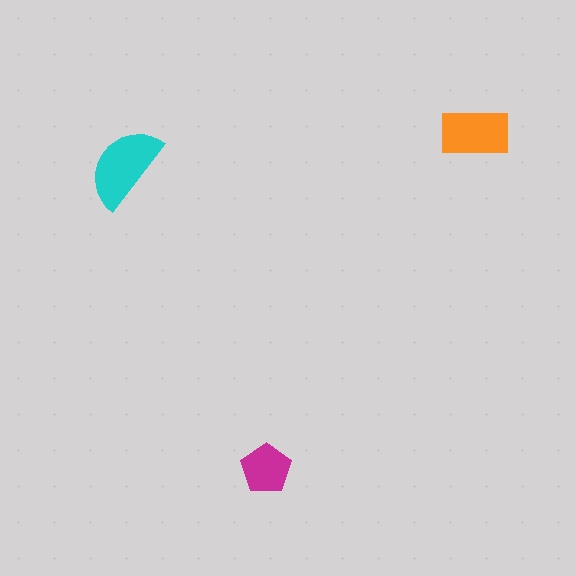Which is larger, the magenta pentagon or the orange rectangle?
The orange rectangle.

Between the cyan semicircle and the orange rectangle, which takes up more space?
The cyan semicircle.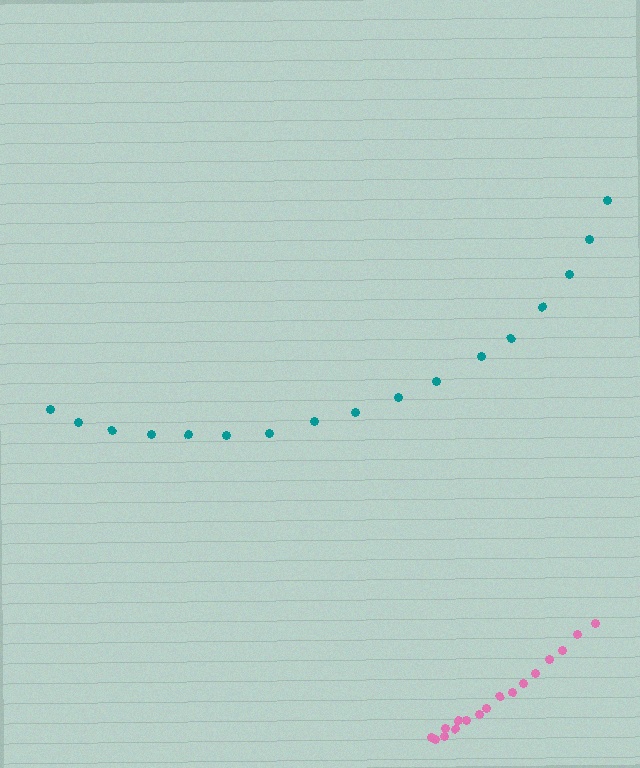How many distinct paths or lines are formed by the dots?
There are 2 distinct paths.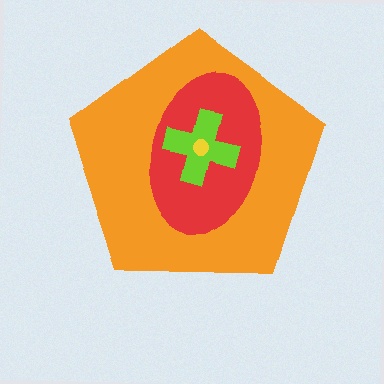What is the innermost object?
The yellow circle.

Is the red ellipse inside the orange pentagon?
Yes.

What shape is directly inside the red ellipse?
The lime cross.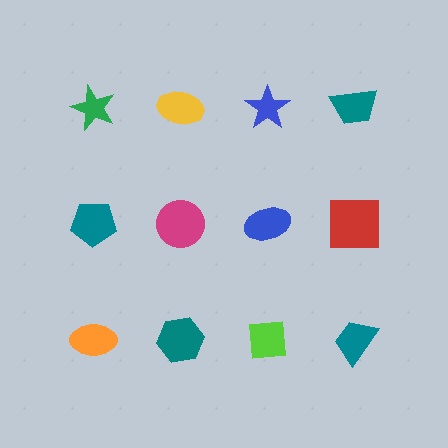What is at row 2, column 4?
A red square.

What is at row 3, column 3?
A lime square.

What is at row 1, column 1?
A green star.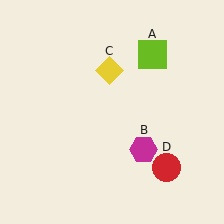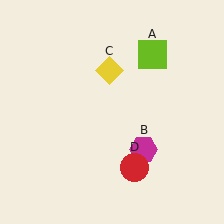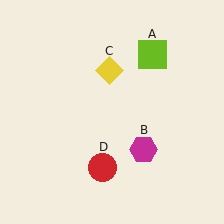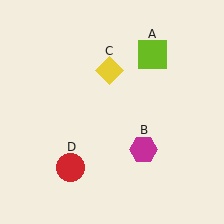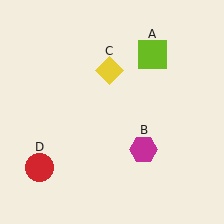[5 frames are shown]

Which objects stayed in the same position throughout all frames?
Lime square (object A) and magenta hexagon (object B) and yellow diamond (object C) remained stationary.